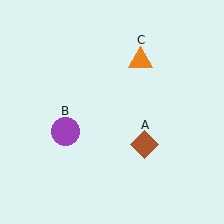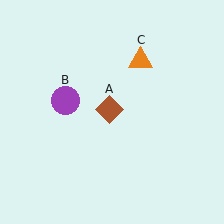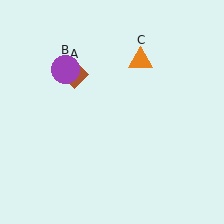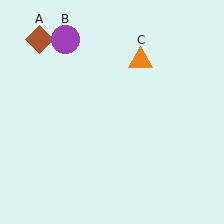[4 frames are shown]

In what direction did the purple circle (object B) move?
The purple circle (object B) moved up.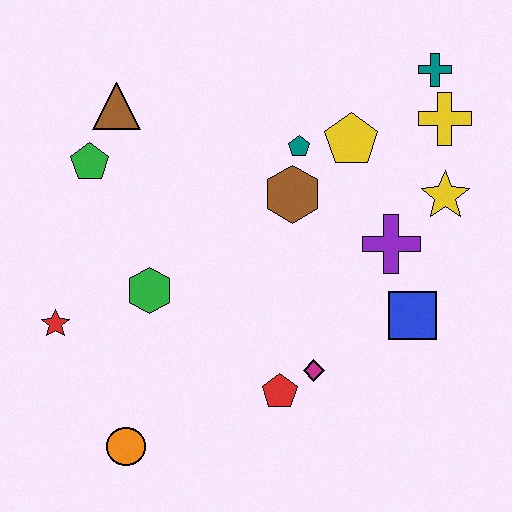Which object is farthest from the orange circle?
The teal cross is farthest from the orange circle.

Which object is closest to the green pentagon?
The brown triangle is closest to the green pentagon.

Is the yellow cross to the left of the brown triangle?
No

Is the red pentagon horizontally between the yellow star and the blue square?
No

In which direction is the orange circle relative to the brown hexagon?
The orange circle is below the brown hexagon.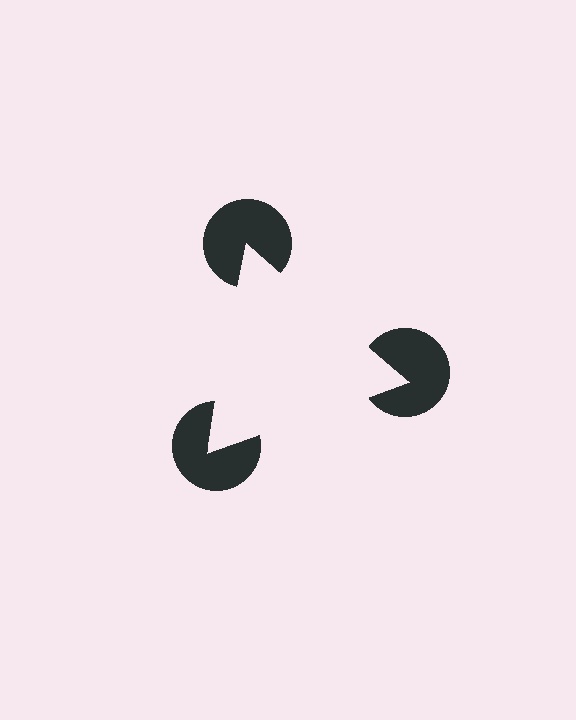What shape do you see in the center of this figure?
An illusory triangle — its edges are inferred from the aligned wedge cuts in the pac-man discs, not physically drawn.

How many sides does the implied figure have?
3 sides.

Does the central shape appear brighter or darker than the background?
It typically appears slightly brighter than the background, even though no actual brightness change is drawn.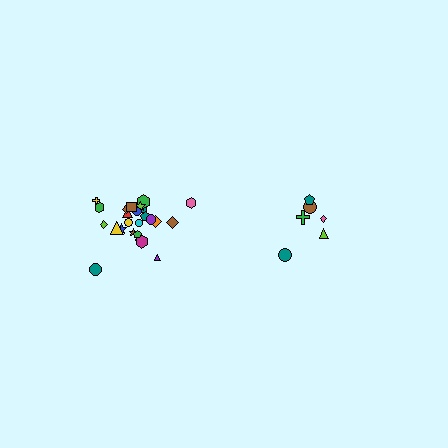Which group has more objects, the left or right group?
The left group.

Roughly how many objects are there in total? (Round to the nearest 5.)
Roughly 30 objects in total.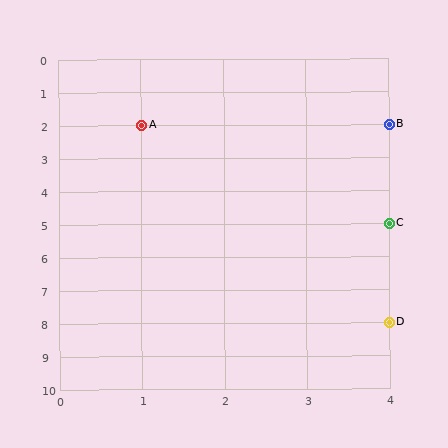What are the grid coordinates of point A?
Point A is at grid coordinates (1, 2).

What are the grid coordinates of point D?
Point D is at grid coordinates (4, 8).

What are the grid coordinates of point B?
Point B is at grid coordinates (4, 2).